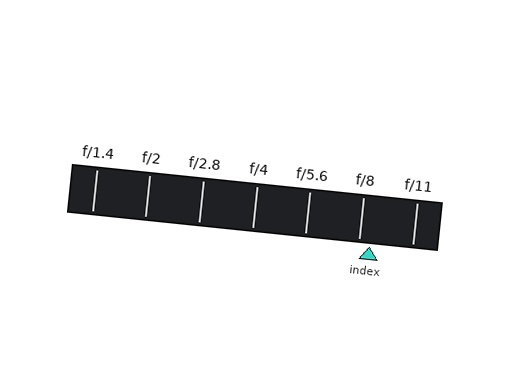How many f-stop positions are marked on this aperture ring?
There are 7 f-stop positions marked.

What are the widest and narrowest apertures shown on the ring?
The widest aperture shown is f/1.4 and the narrowest is f/11.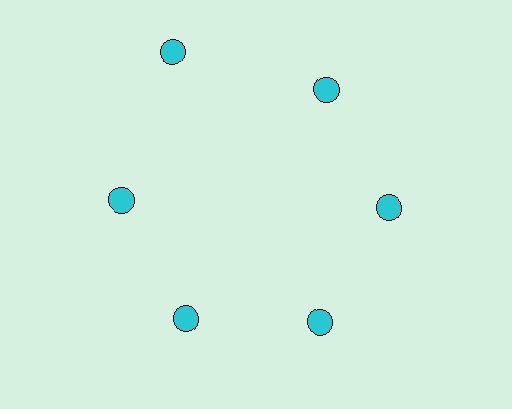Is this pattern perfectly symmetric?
No. The 6 cyan circles are arranged in a ring, but one element near the 11 o'clock position is pushed outward from the center, breaking the 6-fold rotational symmetry.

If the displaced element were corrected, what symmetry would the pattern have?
It would have 6-fold rotational symmetry — the pattern would map onto itself every 60 degrees.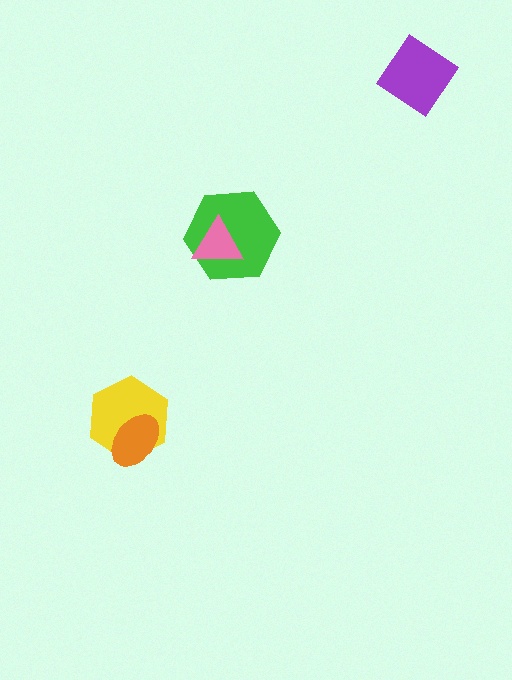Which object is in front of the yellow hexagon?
The orange ellipse is in front of the yellow hexagon.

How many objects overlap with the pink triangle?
1 object overlaps with the pink triangle.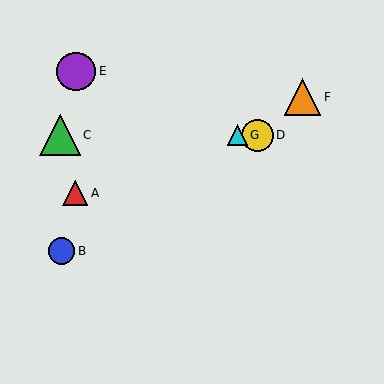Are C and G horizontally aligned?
Yes, both are at y≈135.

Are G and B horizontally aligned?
No, G is at y≈135 and B is at y≈251.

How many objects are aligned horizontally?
3 objects (C, D, G) are aligned horizontally.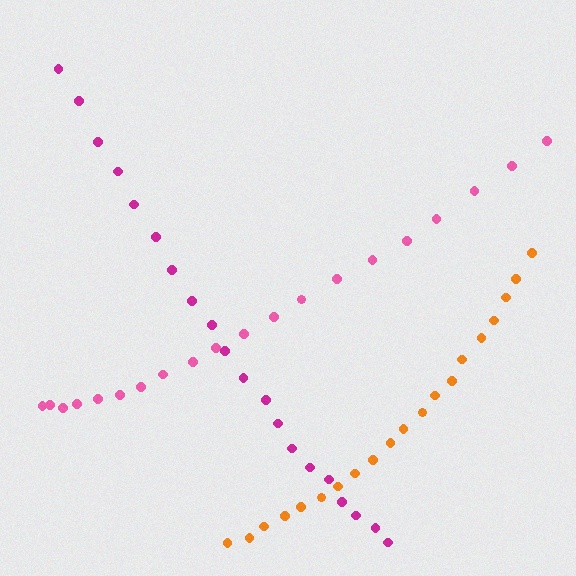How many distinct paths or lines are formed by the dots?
There are 3 distinct paths.